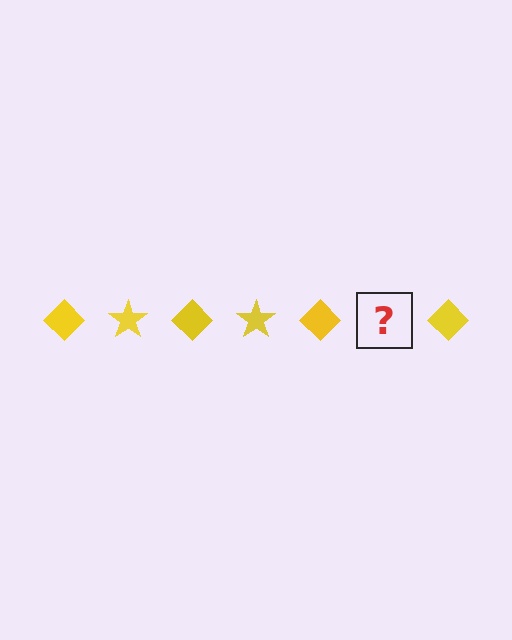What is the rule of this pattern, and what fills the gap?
The rule is that the pattern cycles through diamond, star shapes in yellow. The gap should be filled with a yellow star.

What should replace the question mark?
The question mark should be replaced with a yellow star.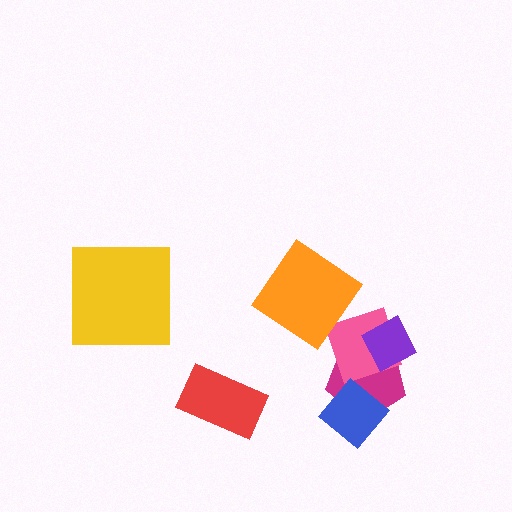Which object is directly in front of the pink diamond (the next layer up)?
The purple diamond is directly in front of the pink diamond.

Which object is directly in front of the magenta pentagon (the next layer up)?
The pink diamond is directly in front of the magenta pentagon.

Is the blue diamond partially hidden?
No, no other shape covers it.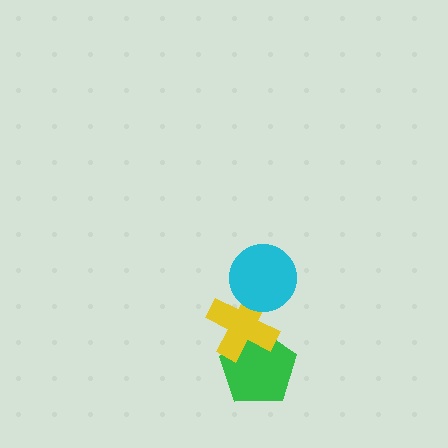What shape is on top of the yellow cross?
The cyan circle is on top of the yellow cross.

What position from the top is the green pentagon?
The green pentagon is 3rd from the top.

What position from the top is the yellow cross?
The yellow cross is 2nd from the top.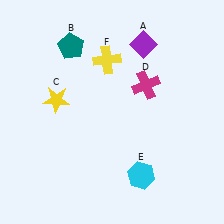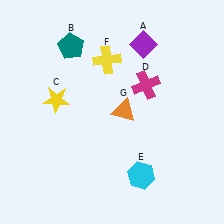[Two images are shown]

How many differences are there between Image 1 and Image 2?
There is 1 difference between the two images.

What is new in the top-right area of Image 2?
An orange triangle (G) was added in the top-right area of Image 2.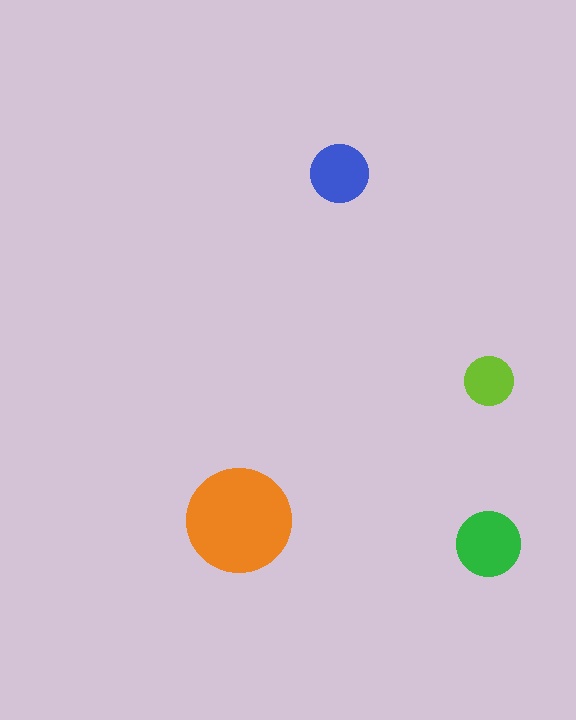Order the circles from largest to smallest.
the orange one, the green one, the blue one, the lime one.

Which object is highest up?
The blue circle is topmost.